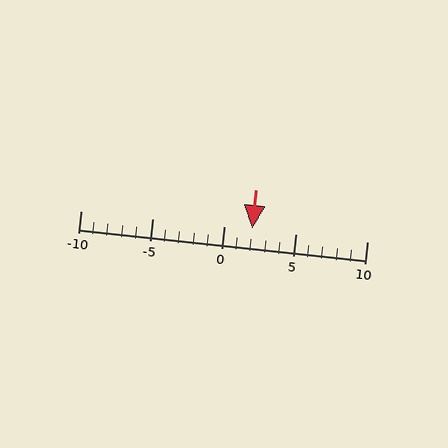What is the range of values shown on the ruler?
The ruler shows values from -10 to 10.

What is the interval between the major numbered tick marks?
The major tick marks are spaced 5 units apart.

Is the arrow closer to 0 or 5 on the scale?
The arrow is closer to 0.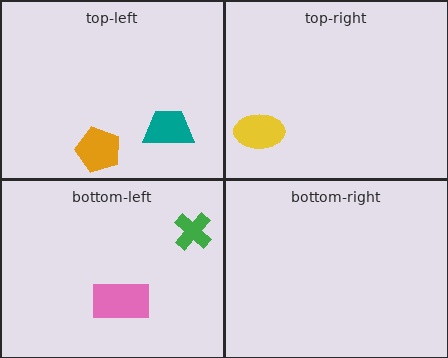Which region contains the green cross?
The bottom-left region.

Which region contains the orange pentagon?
The top-left region.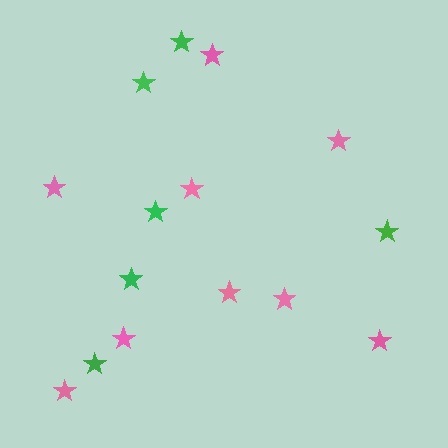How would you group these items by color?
There are 2 groups: one group of pink stars (9) and one group of green stars (6).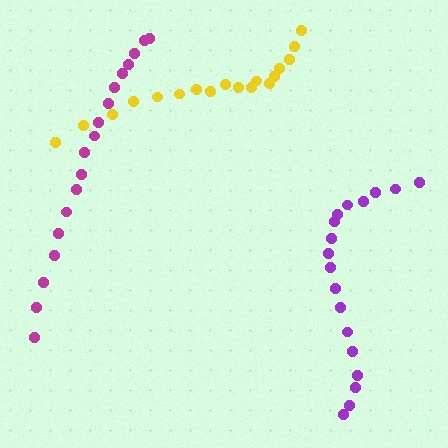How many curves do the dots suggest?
There are 3 distinct paths.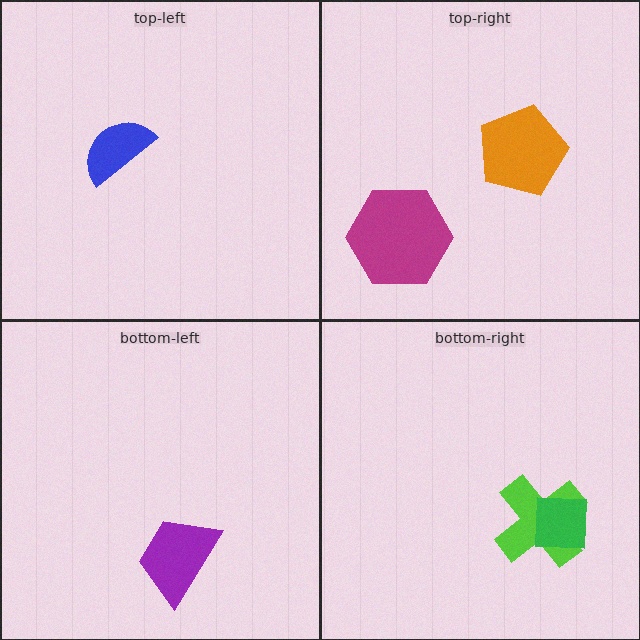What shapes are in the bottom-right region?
The lime cross, the green square.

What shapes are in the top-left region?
The blue semicircle.